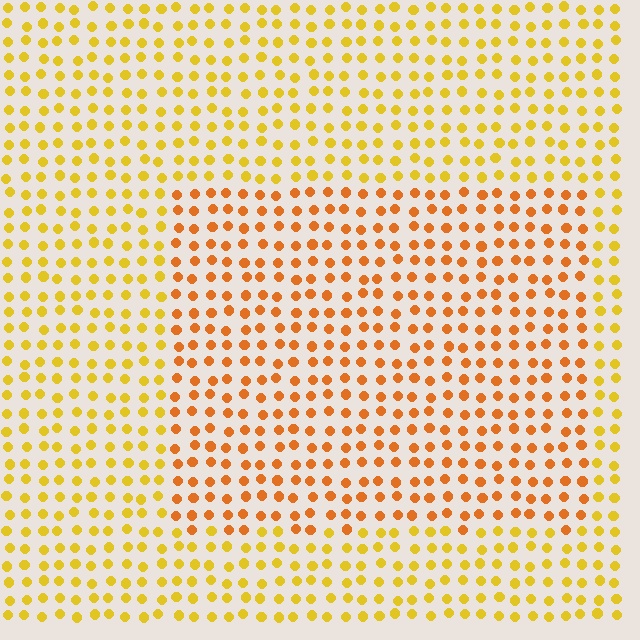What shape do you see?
I see a rectangle.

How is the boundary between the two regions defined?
The boundary is defined purely by a slight shift in hue (about 27 degrees). Spacing, size, and orientation are identical on both sides.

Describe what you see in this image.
The image is filled with small yellow elements in a uniform arrangement. A rectangle-shaped region is visible where the elements are tinted to a slightly different hue, forming a subtle color boundary.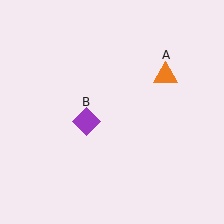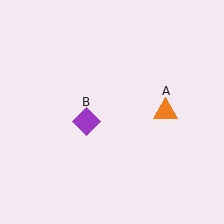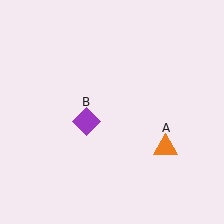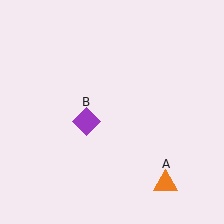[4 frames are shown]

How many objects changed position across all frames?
1 object changed position: orange triangle (object A).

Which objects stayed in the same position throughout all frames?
Purple diamond (object B) remained stationary.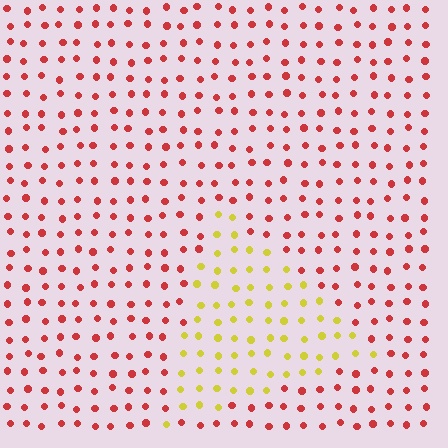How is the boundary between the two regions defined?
The boundary is defined purely by a slight shift in hue (about 63 degrees). Spacing, size, and orientation are identical on both sides.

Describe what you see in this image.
The image is filled with small red elements in a uniform arrangement. A triangle-shaped region is visible where the elements are tinted to a slightly different hue, forming a subtle color boundary.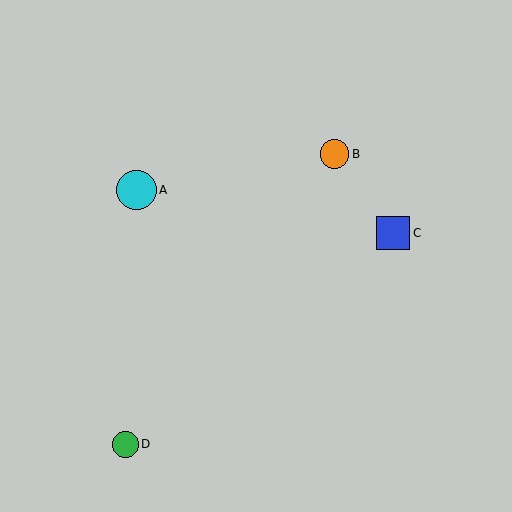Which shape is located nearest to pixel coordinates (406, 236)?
The blue square (labeled C) at (393, 233) is nearest to that location.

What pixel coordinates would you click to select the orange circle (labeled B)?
Click at (335, 154) to select the orange circle B.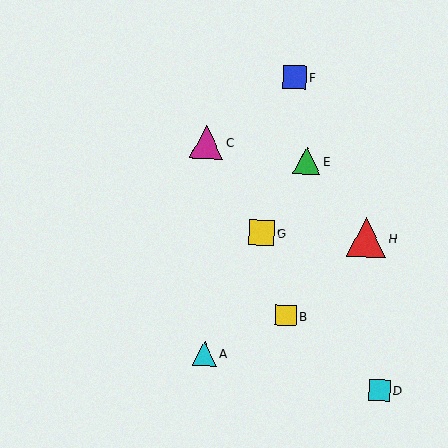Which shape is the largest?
The red triangle (labeled H) is the largest.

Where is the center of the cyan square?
The center of the cyan square is at (379, 390).